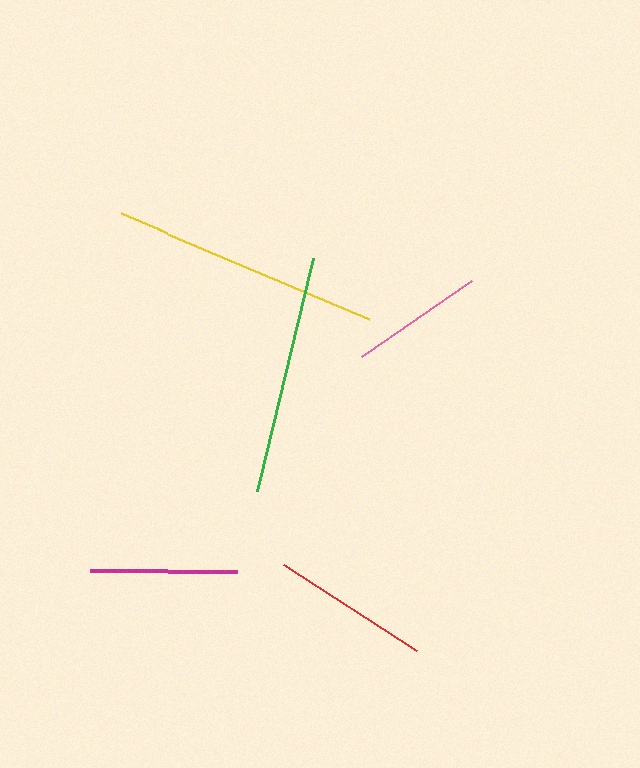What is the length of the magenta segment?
The magenta segment is approximately 146 pixels long.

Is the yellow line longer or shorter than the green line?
The yellow line is longer than the green line.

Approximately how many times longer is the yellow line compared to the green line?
The yellow line is approximately 1.1 times the length of the green line.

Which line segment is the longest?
The yellow line is the longest at approximately 270 pixels.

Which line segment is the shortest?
The pink line is the shortest at approximately 134 pixels.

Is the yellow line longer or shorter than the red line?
The yellow line is longer than the red line.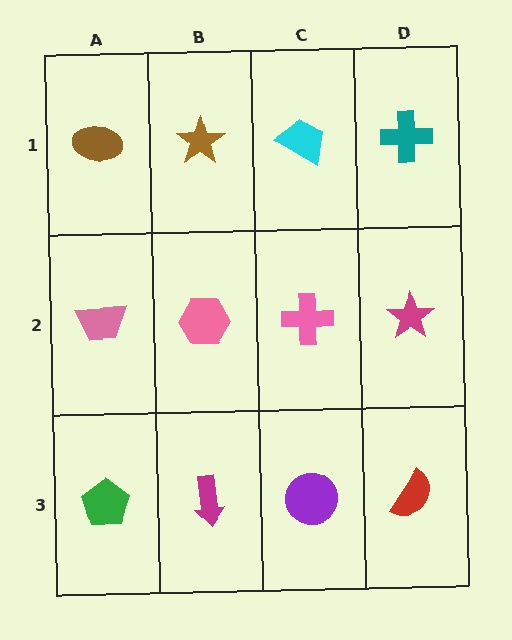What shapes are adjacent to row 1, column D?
A magenta star (row 2, column D), a cyan trapezoid (row 1, column C).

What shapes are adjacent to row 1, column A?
A pink trapezoid (row 2, column A), a brown star (row 1, column B).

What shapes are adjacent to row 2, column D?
A teal cross (row 1, column D), a red semicircle (row 3, column D), a pink cross (row 2, column C).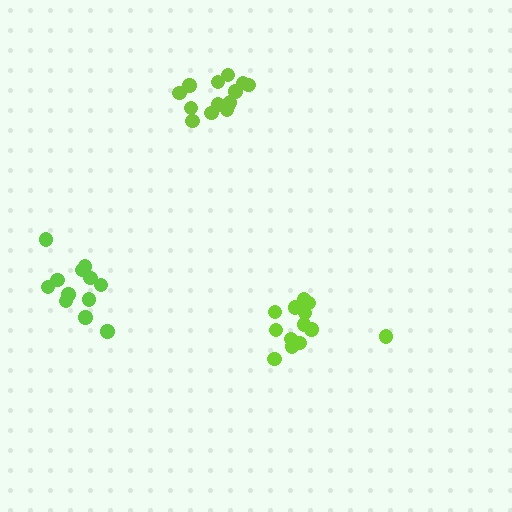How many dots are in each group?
Group 1: 15 dots, Group 2: 13 dots, Group 3: 13 dots (41 total).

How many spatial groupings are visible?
There are 3 spatial groupings.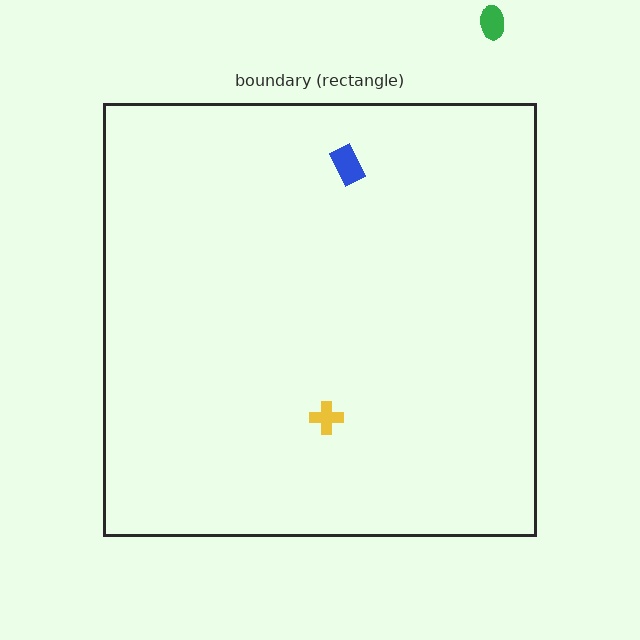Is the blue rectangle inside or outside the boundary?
Inside.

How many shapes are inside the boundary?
2 inside, 1 outside.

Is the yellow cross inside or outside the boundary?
Inside.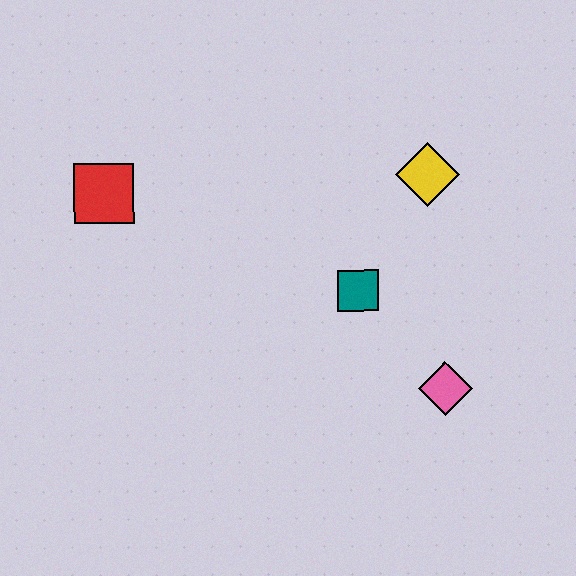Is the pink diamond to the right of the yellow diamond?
Yes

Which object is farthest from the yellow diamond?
The red square is farthest from the yellow diamond.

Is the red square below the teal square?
No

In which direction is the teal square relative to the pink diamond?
The teal square is above the pink diamond.